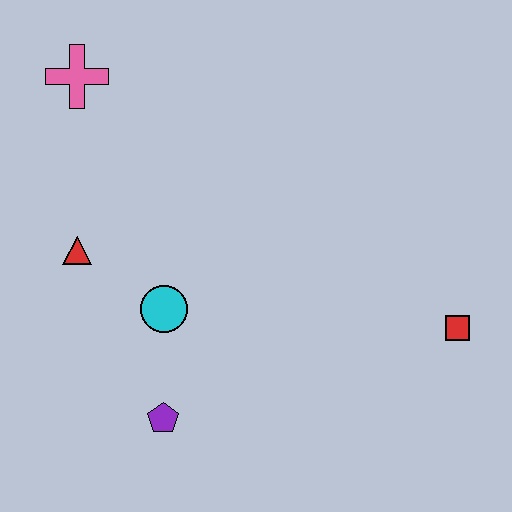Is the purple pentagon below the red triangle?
Yes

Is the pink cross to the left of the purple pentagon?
Yes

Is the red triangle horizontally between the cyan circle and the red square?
No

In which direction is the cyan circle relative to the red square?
The cyan circle is to the left of the red square.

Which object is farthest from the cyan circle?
The red square is farthest from the cyan circle.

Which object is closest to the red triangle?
The cyan circle is closest to the red triangle.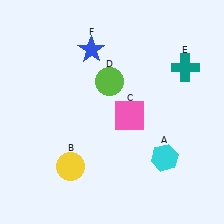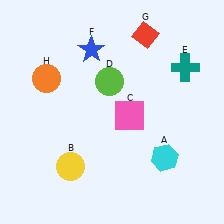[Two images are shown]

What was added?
A red diamond (G), an orange circle (H) were added in Image 2.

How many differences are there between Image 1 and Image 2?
There are 2 differences between the two images.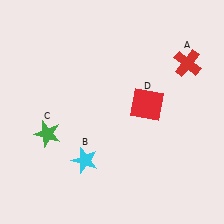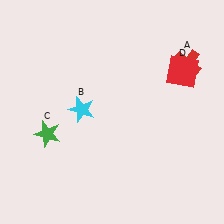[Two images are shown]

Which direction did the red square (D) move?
The red square (D) moved right.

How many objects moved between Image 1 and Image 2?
2 objects moved between the two images.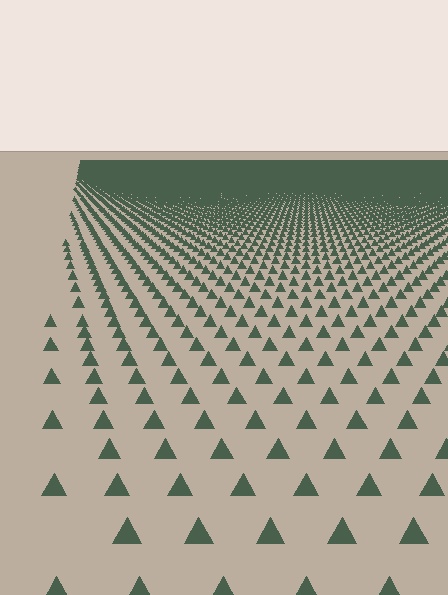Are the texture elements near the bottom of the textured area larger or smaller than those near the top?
Larger. Near the bottom, elements are closer to the viewer and appear at a bigger on-screen size.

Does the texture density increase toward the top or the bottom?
Density increases toward the top.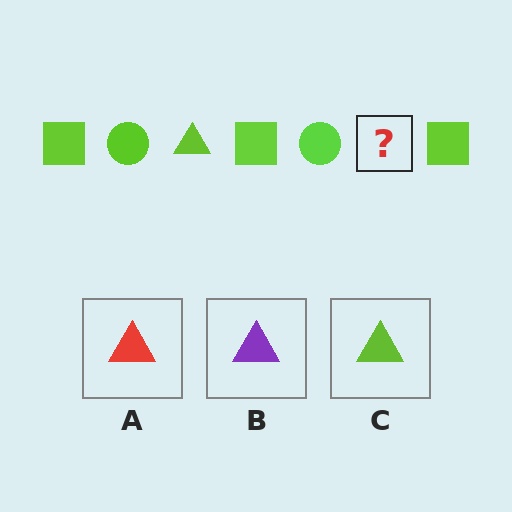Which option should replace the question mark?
Option C.